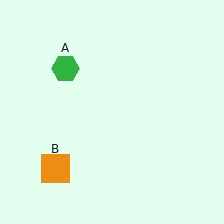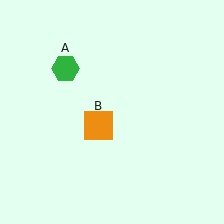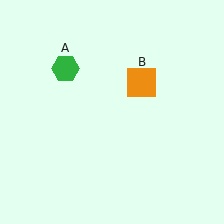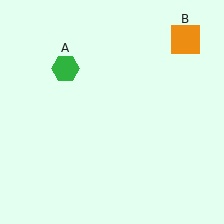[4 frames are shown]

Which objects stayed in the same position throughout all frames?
Green hexagon (object A) remained stationary.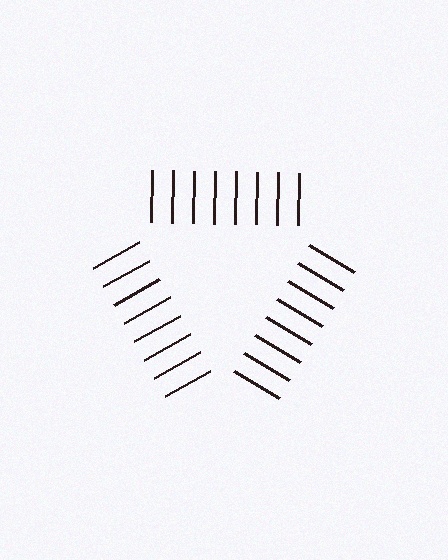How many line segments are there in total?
24 — 8 along each of the 3 edges.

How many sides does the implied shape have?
3 sides — the line-ends trace a triangle.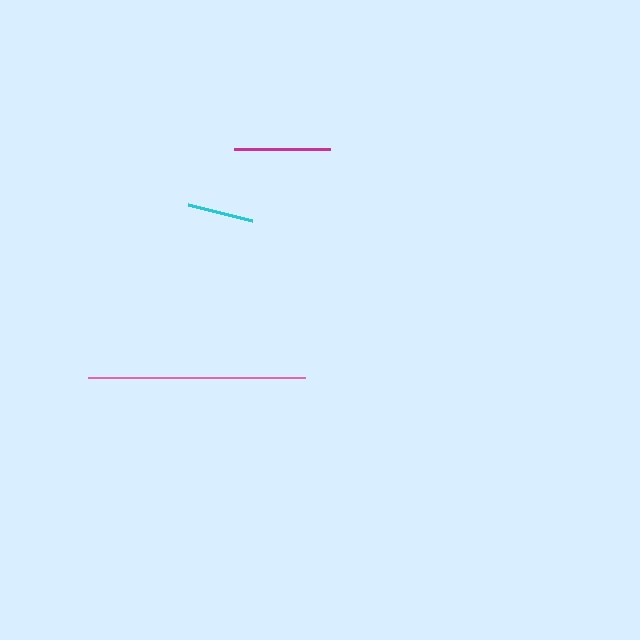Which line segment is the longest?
The pink line is the longest at approximately 217 pixels.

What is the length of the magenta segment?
The magenta segment is approximately 96 pixels long.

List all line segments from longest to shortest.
From longest to shortest: pink, magenta, cyan.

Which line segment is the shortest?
The cyan line is the shortest at approximately 66 pixels.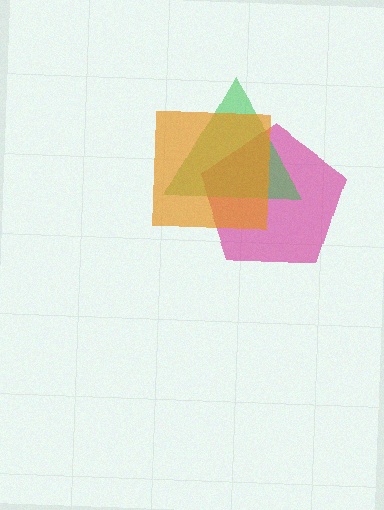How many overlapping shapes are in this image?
There are 3 overlapping shapes in the image.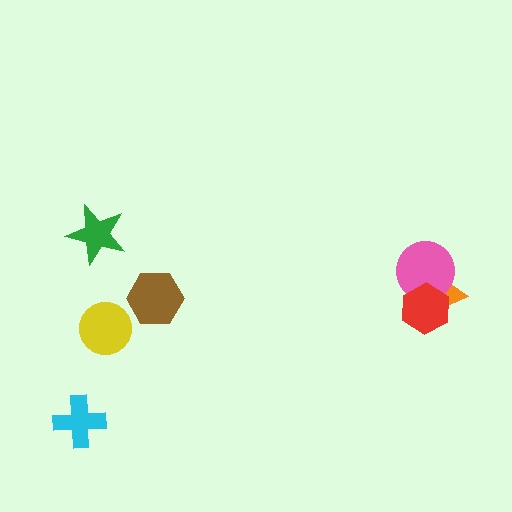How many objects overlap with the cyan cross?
0 objects overlap with the cyan cross.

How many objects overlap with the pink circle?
2 objects overlap with the pink circle.